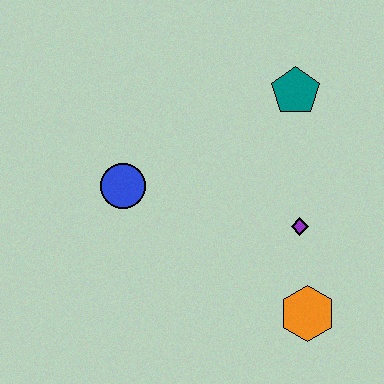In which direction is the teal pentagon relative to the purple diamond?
The teal pentagon is above the purple diamond.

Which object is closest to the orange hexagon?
The purple diamond is closest to the orange hexagon.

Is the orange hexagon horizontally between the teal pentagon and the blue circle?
No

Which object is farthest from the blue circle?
The orange hexagon is farthest from the blue circle.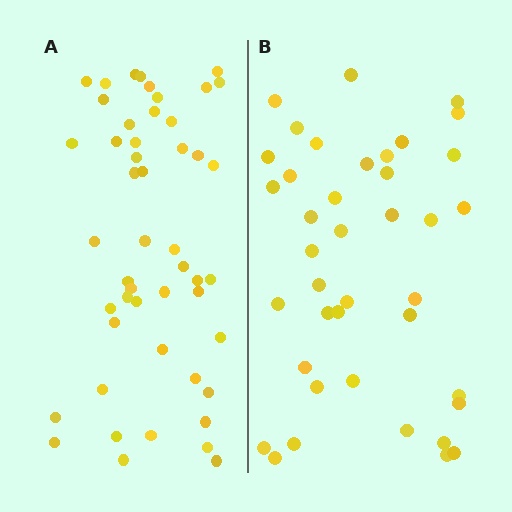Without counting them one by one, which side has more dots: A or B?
Region A (the left region) has more dots.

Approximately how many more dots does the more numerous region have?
Region A has roughly 8 or so more dots than region B.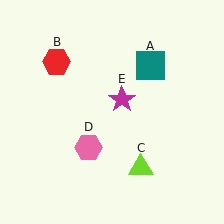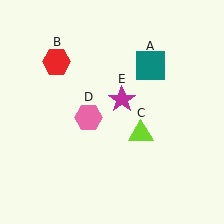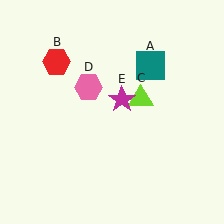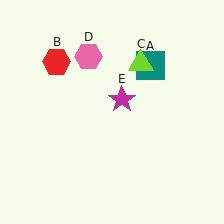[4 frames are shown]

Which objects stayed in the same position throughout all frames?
Teal square (object A) and red hexagon (object B) and magenta star (object E) remained stationary.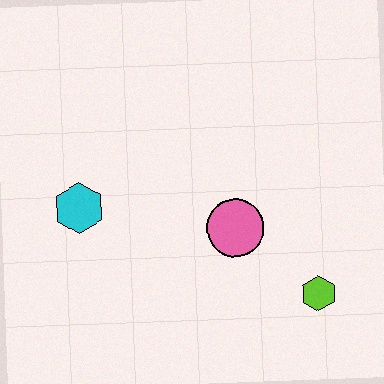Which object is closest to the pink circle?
The lime hexagon is closest to the pink circle.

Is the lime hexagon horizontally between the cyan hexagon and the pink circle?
No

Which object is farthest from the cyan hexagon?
The lime hexagon is farthest from the cyan hexagon.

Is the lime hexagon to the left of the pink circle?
No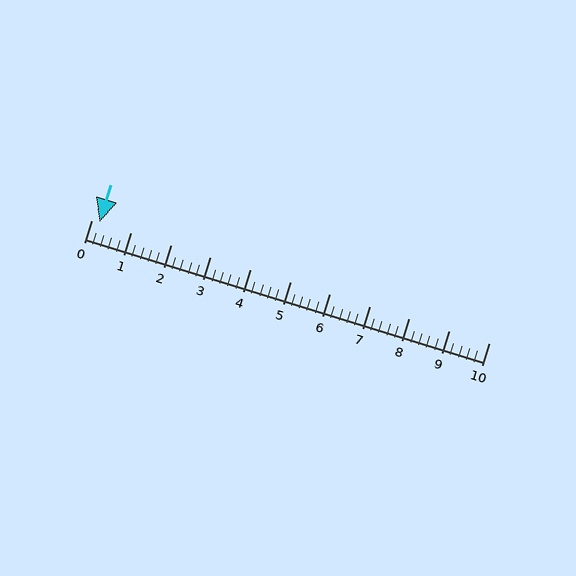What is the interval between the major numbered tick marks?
The major tick marks are spaced 1 units apart.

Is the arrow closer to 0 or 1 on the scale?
The arrow is closer to 0.